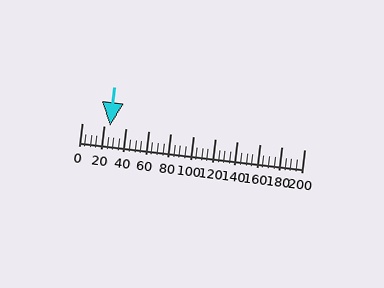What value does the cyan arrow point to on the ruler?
The cyan arrow points to approximately 25.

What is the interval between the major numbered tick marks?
The major tick marks are spaced 20 units apart.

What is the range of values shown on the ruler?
The ruler shows values from 0 to 200.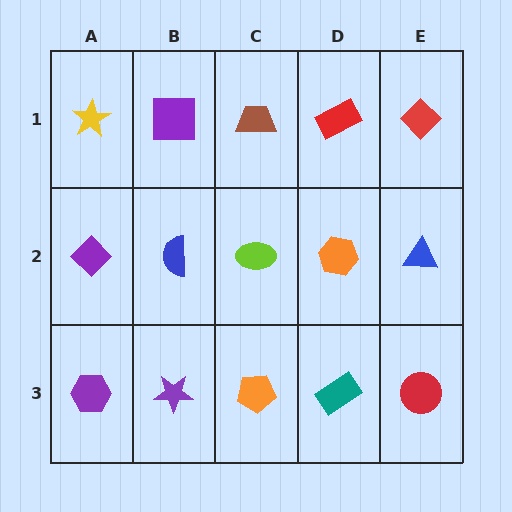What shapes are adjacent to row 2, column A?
A yellow star (row 1, column A), a purple hexagon (row 3, column A), a blue semicircle (row 2, column B).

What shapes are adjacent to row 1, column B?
A blue semicircle (row 2, column B), a yellow star (row 1, column A), a brown trapezoid (row 1, column C).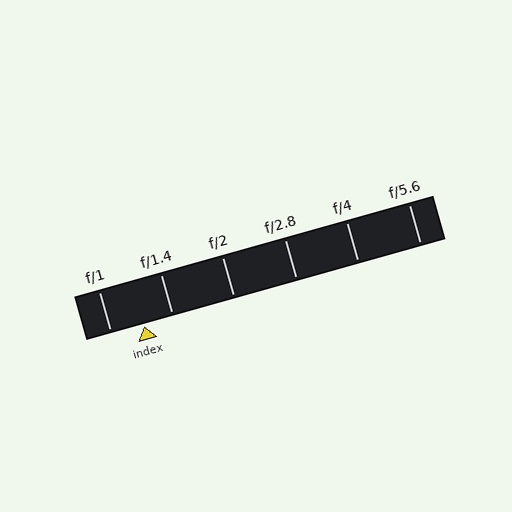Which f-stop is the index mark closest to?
The index mark is closest to f/1.4.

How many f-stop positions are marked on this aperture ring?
There are 6 f-stop positions marked.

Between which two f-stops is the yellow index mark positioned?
The index mark is between f/1 and f/1.4.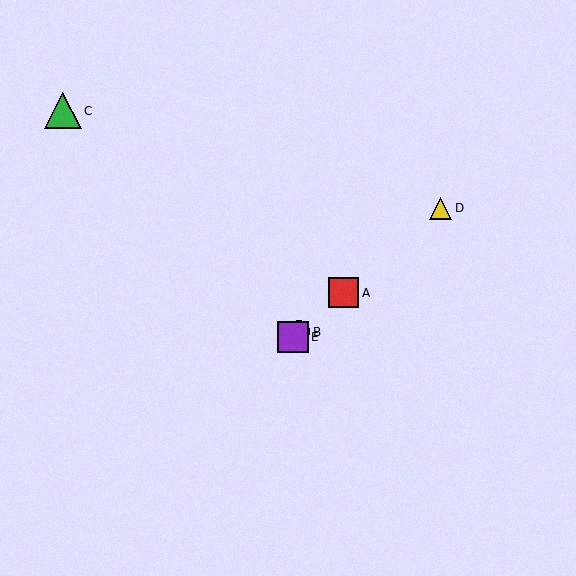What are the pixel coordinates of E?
Object E is at (293, 337).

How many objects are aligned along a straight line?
4 objects (A, B, D, E) are aligned along a straight line.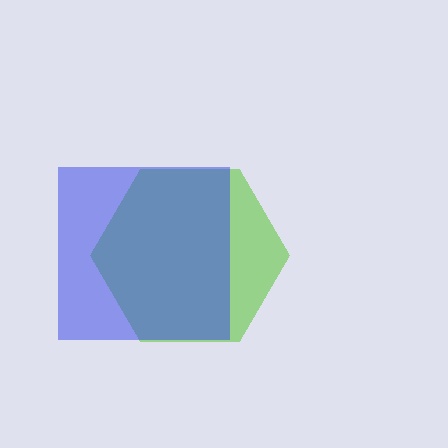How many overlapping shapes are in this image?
There are 2 overlapping shapes in the image.